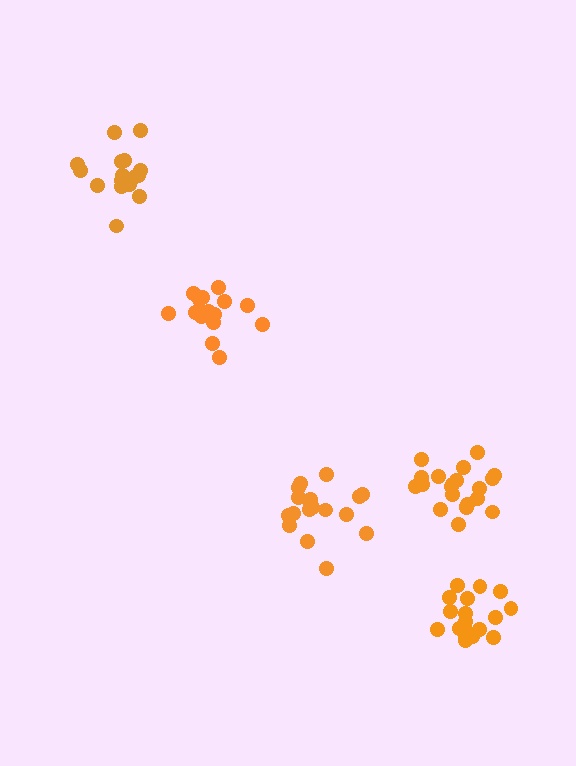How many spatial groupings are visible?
There are 5 spatial groupings.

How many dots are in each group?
Group 1: 18 dots, Group 2: 18 dots, Group 3: 17 dots, Group 4: 21 dots, Group 5: 16 dots (90 total).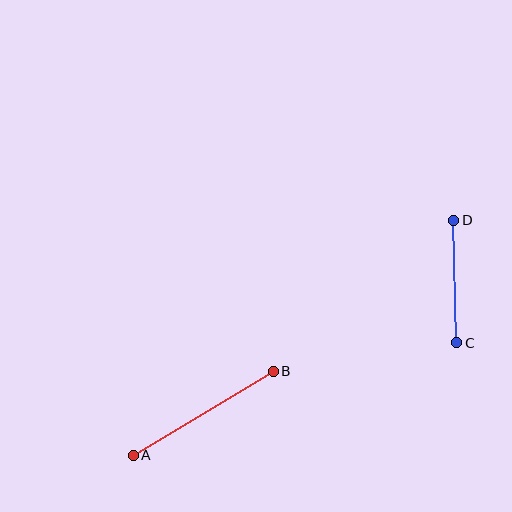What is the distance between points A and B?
The distance is approximately 163 pixels.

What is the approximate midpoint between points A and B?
The midpoint is at approximately (203, 413) pixels.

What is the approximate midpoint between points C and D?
The midpoint is at approximately (455, 281) pixels.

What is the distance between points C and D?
The distance is approximately 122 pixels.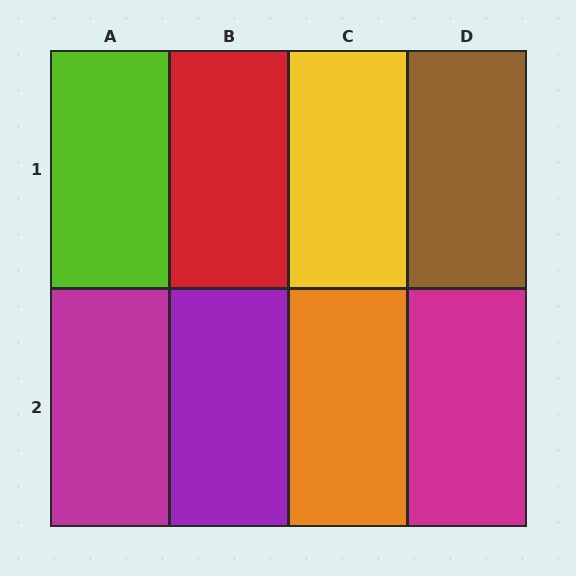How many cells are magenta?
2 cells are magenta.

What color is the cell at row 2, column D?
Magenta.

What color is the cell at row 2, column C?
Orange.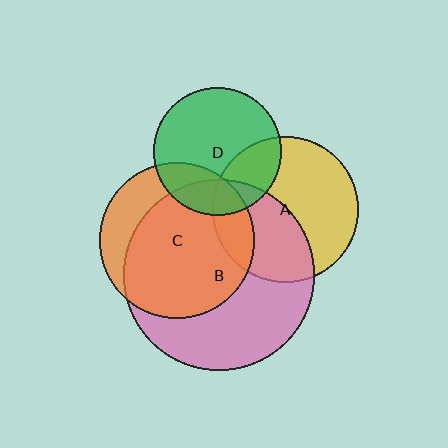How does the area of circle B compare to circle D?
Approximately 2.2 times.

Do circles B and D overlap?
Yes.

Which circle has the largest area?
Circle B (pink).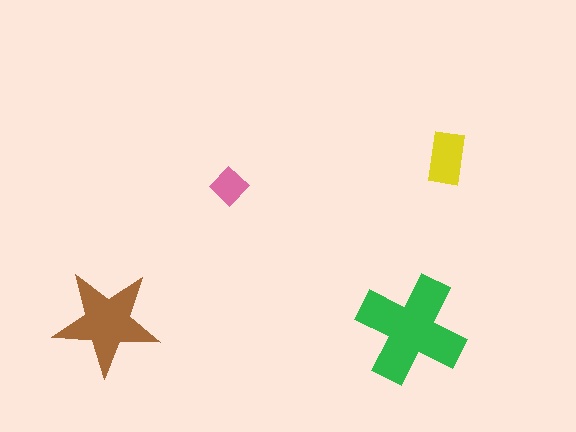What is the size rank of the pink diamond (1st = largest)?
4th.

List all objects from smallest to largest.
The pink diamond, the yellow rectangle, the brown star, the green cross.